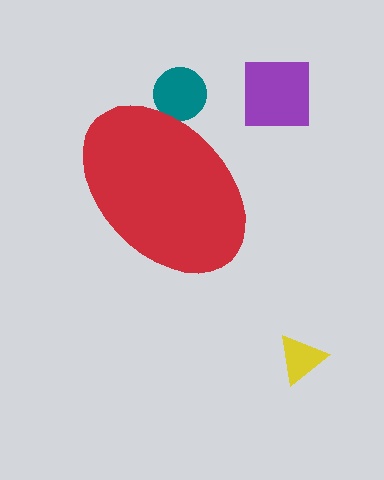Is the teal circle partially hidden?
Yes, the teal circle is partially hidden behind the red ellipse.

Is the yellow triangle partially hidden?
No, the yellow triangle is fully visible.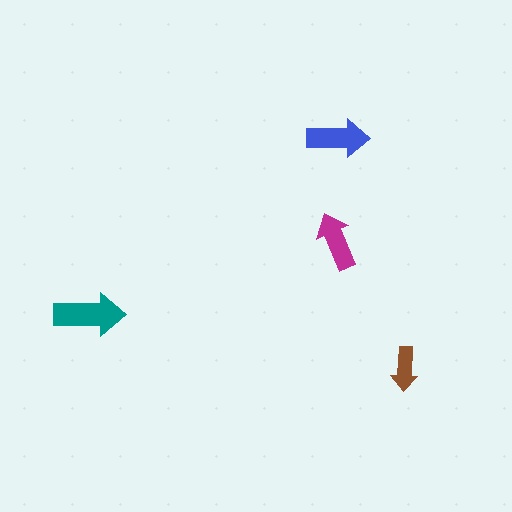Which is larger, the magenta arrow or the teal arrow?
The teal one.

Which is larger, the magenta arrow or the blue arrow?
The blue one.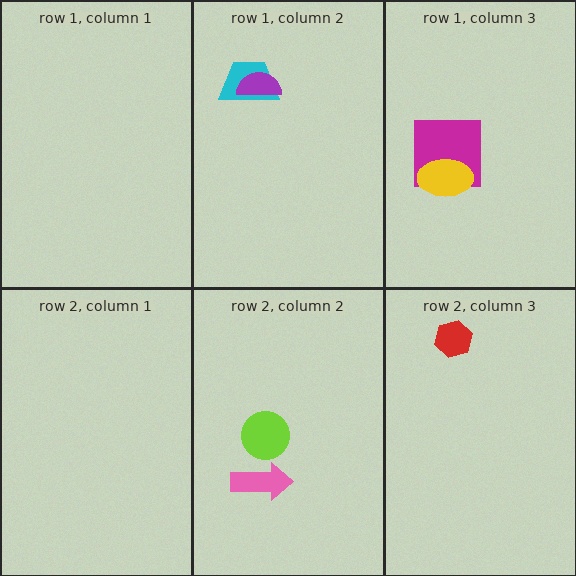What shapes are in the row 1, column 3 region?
The magenta square, the yellow ellipse.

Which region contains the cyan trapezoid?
The row 1, column 2 region.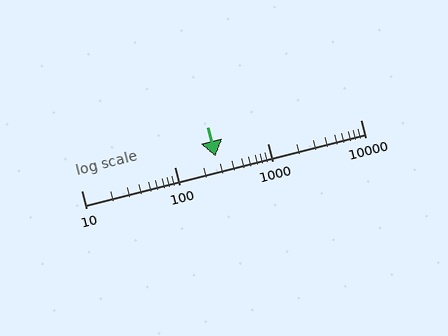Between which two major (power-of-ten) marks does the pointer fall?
The pointer is between 100 and 1000.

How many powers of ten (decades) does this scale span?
The scale spans 3 decades, from 10 to 10000.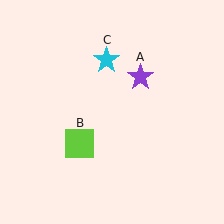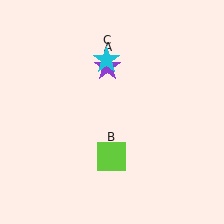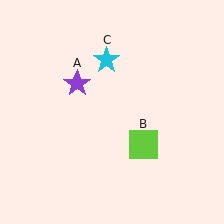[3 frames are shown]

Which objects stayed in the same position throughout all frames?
Cyan star (object C) remained stationary.